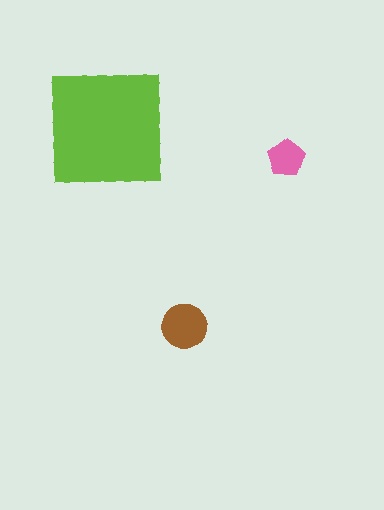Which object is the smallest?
The pink pentagon.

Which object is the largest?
The lime square.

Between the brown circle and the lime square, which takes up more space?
The lime square.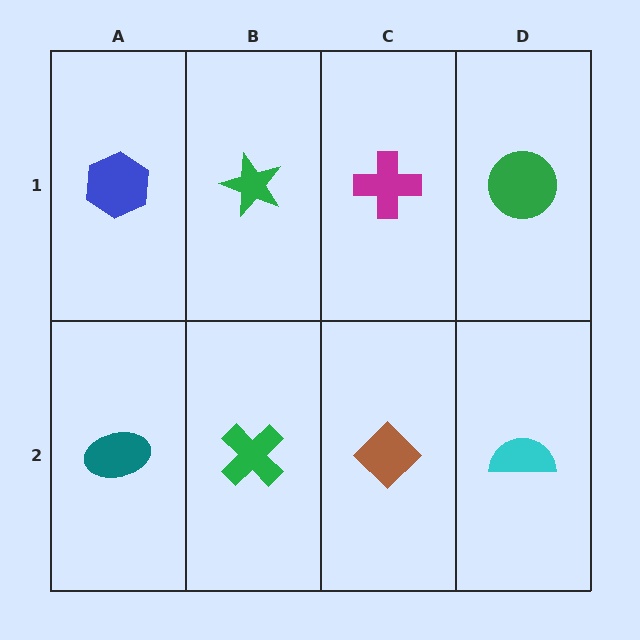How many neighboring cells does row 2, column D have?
2.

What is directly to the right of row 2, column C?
A cyan semicircle.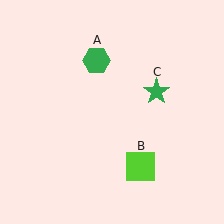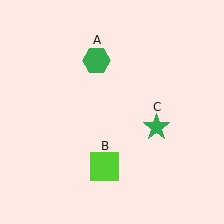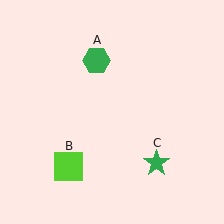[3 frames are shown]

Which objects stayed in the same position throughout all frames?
Green hexagon (object A) remained stationary.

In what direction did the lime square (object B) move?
The lime square (object B) moved left.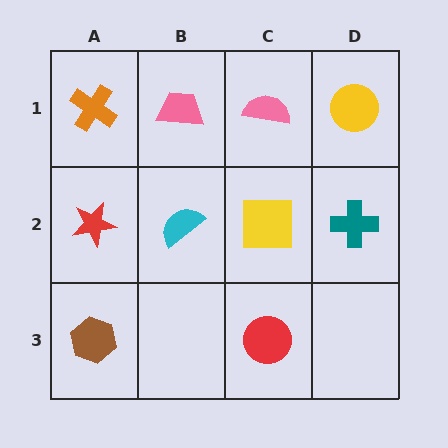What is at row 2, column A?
A red star.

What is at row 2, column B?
A cyan semicircle.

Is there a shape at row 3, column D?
No, that cell is empty.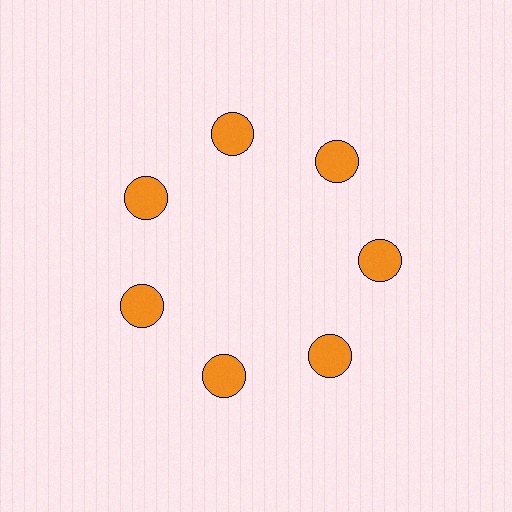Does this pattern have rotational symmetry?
Yes, this pattern has 7-fold rotational symmetry. It looks the same after rotating 51 degrees around the center.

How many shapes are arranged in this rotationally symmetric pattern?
There are 7 shapes, arranged in 7 groups of 1.